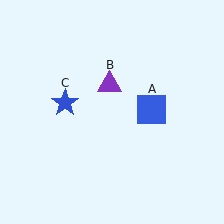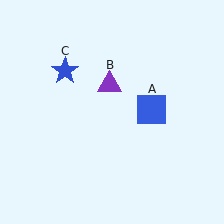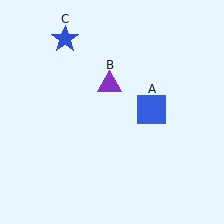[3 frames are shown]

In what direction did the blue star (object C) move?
The blue star (object C) moved up.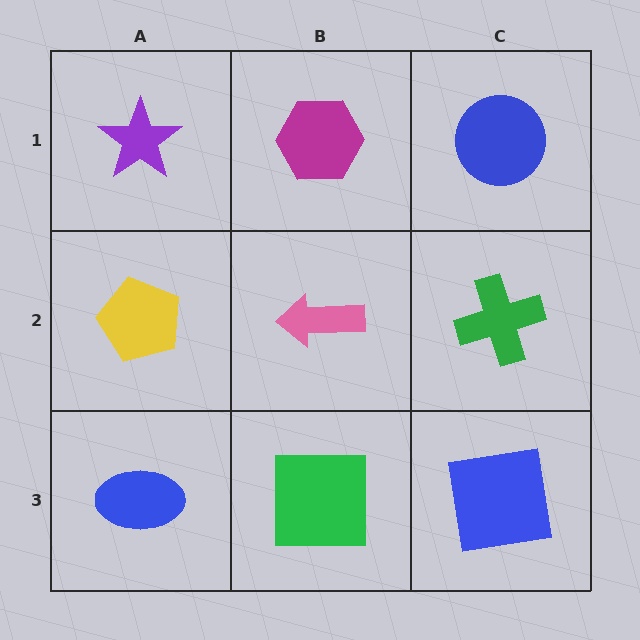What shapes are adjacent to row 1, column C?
A green cross (row 2, column C), a magenta hexagon (row 1, column B).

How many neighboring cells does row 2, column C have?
3.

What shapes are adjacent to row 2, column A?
A purple star (row 1, column A), a blue ellipse (row 3, column A), a pink arrow (row 2, column B).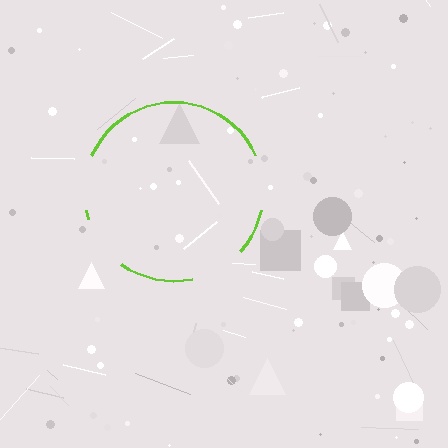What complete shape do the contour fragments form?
The contour fragments form a circle.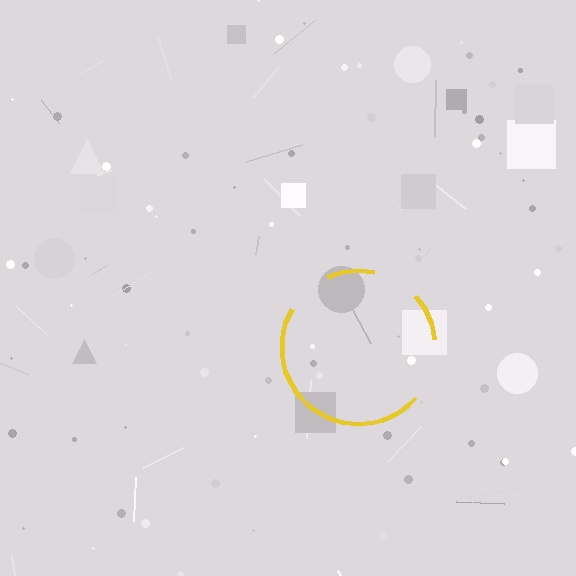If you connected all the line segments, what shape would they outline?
They would outline a circle.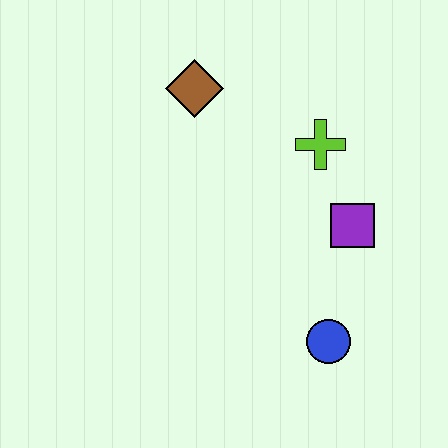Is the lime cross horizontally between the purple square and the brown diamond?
Yes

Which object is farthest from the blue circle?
The brown diamond is farthest from the blue circle.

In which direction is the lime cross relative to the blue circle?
The lime cross is above the blue circle.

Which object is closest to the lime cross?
The purple square is closest to the lime cross.